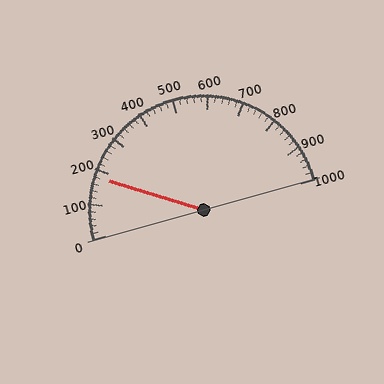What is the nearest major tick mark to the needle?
The nearest major tick mark is 200.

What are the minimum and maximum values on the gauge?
The gauge ranges from 0 to 1000.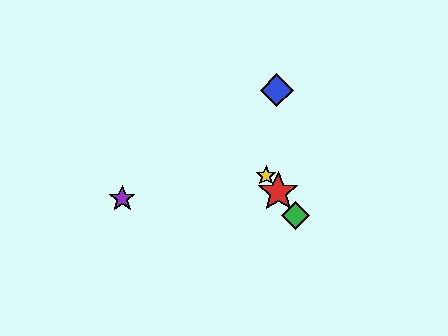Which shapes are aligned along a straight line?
The red star, the green diamond, the yellow star are aligned along a straight line.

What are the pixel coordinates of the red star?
The red star is at (278, 192).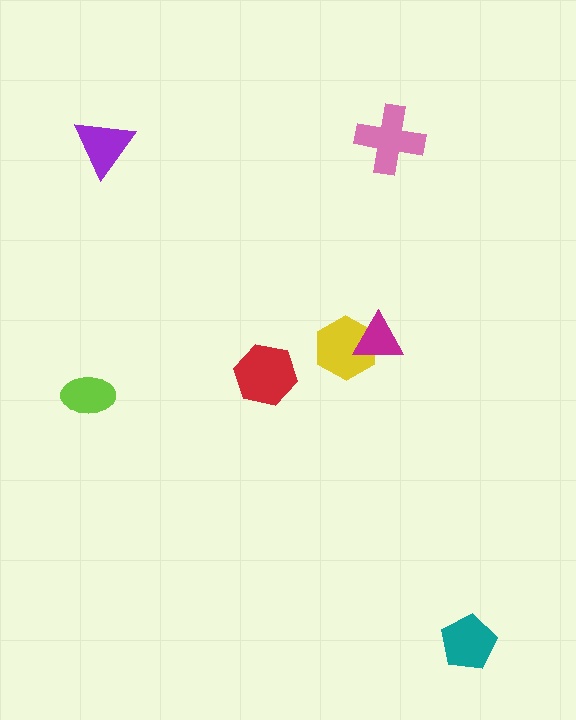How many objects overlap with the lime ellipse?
0 objects overlap with the lime ellipse.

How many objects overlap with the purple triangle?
0 objects overlap with the purple triangle.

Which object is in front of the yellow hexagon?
The magenta triangle is in front of the yellow hexagon.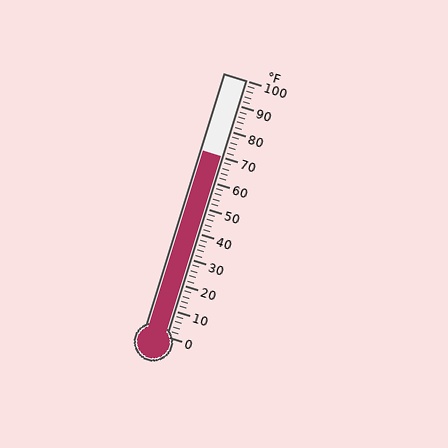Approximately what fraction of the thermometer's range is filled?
The thermometer is filled to approximately 70% of its range.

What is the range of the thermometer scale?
The thermometer scale ranges from 0°F to 100°F.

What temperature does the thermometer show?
The thermometer shows approximately 70°F.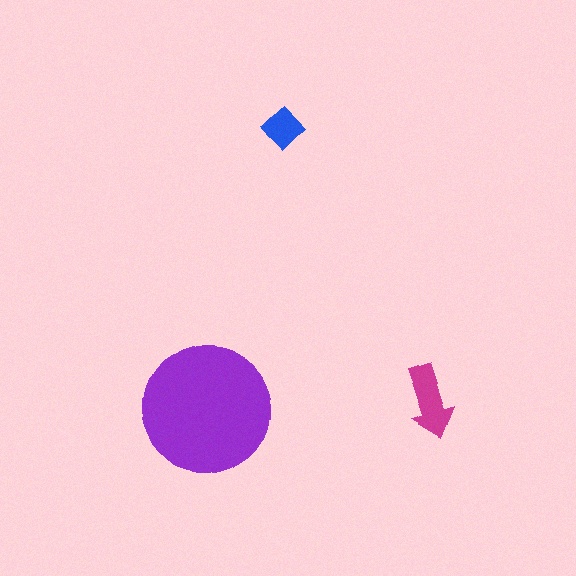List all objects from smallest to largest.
The blue diamond, the magenta arrow, the purple circle.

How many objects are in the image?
There are 3 objects in the image.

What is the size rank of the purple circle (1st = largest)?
1st.